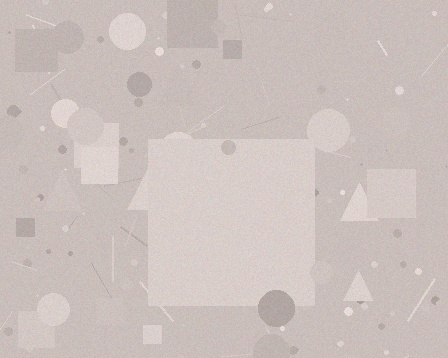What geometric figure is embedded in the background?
A square is embedded in the background.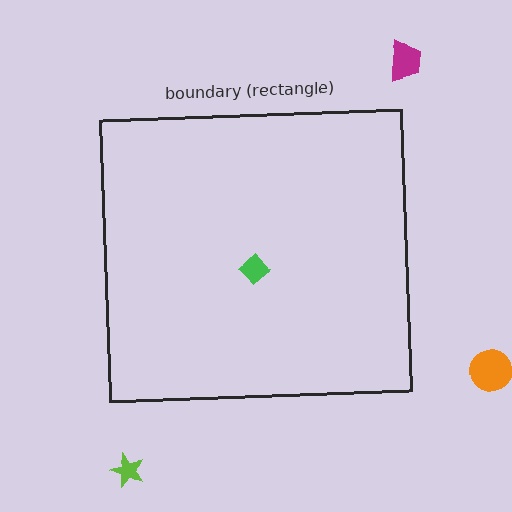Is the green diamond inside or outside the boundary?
Inside.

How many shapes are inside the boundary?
1 inside, 3 outside.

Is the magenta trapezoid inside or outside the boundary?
Outside.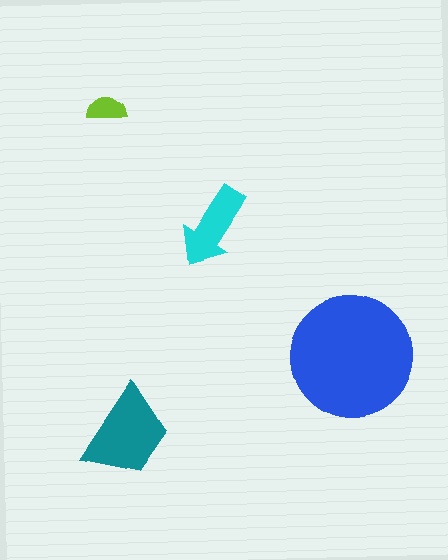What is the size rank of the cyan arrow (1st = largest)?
3rd.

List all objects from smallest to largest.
The lime semicircle, the cyan arrow, the teal trapezoid, the blue circle.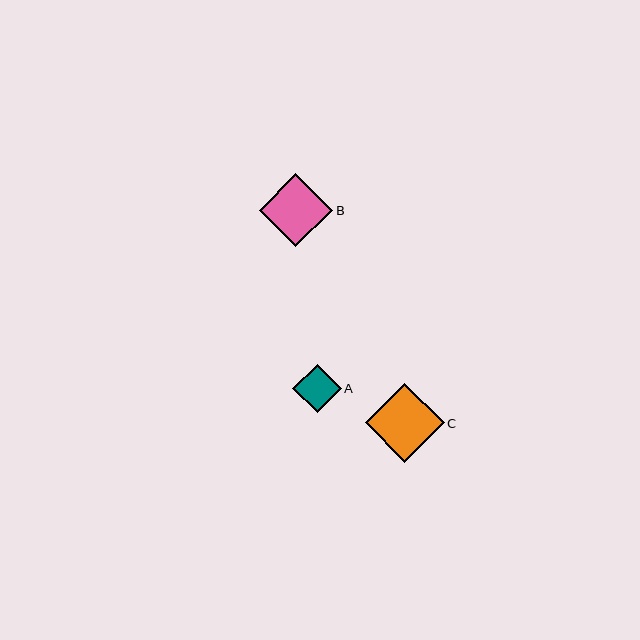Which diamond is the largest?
Diamond C is the largest with a size of approximately 79 pixels.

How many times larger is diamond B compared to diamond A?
Diamond B is approximately 1.5 times the size of diamond A.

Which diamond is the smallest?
Diamond A is the smallest with a size of approximately 48 pixels.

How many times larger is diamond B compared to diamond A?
Diamond B is approximately 1.5 times the size of diamond A.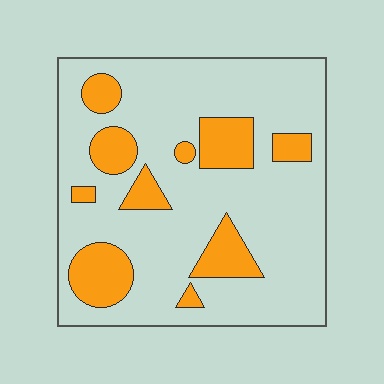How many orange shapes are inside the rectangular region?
10.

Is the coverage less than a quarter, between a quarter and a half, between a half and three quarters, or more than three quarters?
Less than a quarter.